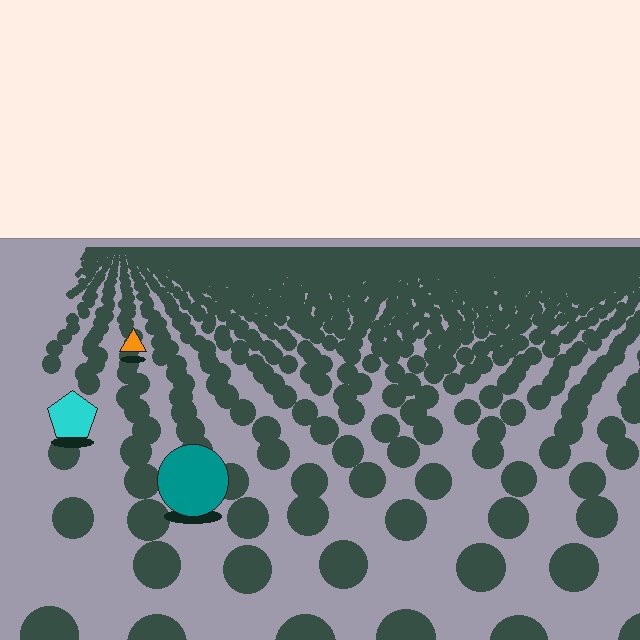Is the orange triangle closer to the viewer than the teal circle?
No. The teal circle is closer — you can tell from the texture gradient: the ground texture is coarser near it.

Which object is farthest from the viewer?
The orange triangle is farthest from the viewer. It appears smaller and the ground texture around it is denser.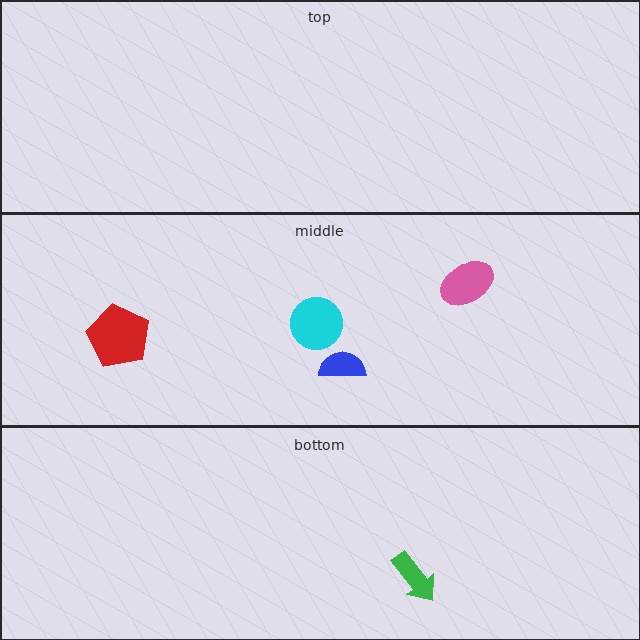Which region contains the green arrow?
The bottom region.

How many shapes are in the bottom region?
1.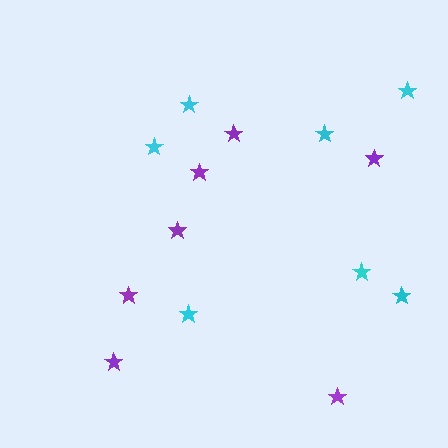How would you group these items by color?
There are 2 groups: one group of cyan stars (7) and one group of purple stars (7).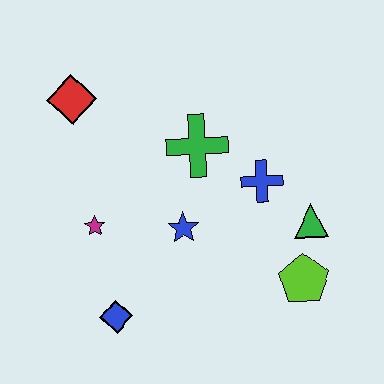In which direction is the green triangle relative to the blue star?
The green triangle is to the right of the blue star.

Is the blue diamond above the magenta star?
No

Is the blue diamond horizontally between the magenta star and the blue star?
Yes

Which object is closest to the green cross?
The blue cross is closest to the green cross.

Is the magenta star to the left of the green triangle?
Yes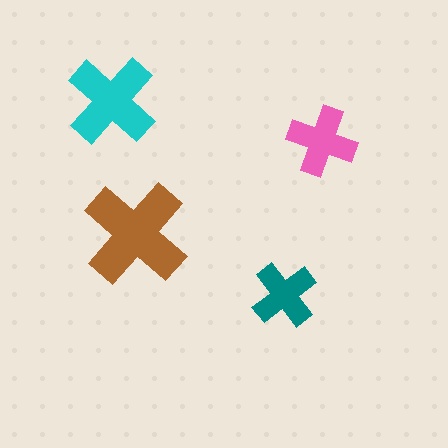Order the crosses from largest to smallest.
the brown one, the cyan one, the pink one, the teal one.